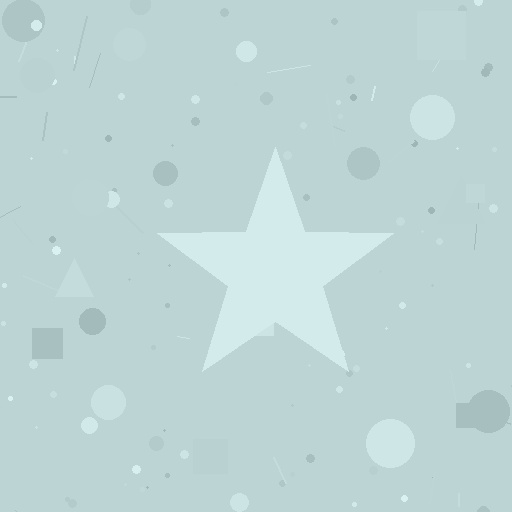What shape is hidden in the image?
A star is hidden in the image.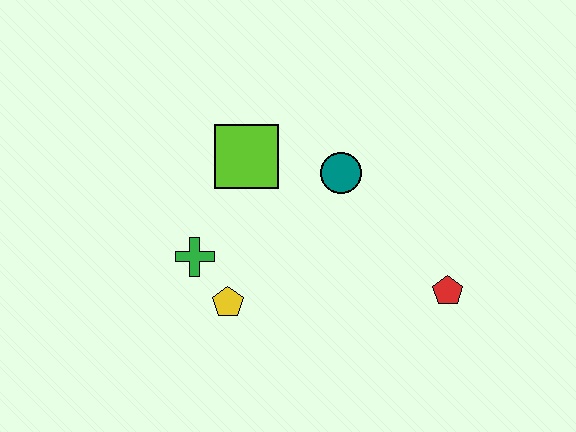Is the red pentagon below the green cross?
Yes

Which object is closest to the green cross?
The yellow pentagon is closest to the green cross.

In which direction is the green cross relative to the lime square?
The green cross is below the lime square.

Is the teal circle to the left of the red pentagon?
Yes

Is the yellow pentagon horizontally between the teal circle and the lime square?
No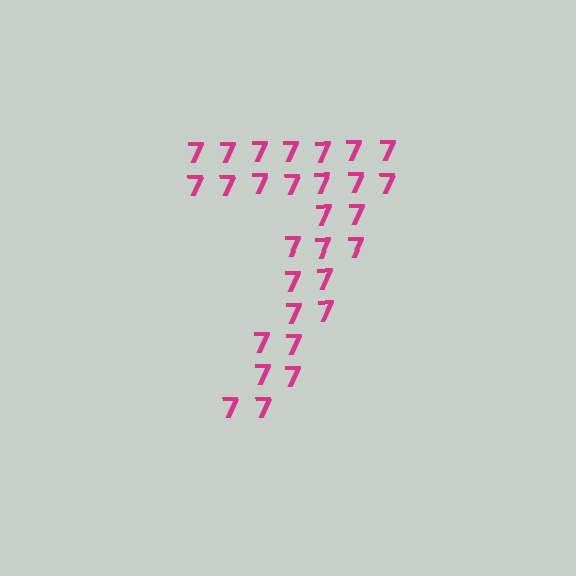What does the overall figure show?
The overall figure shows the digit 7.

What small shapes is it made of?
It is made of small digit 7's.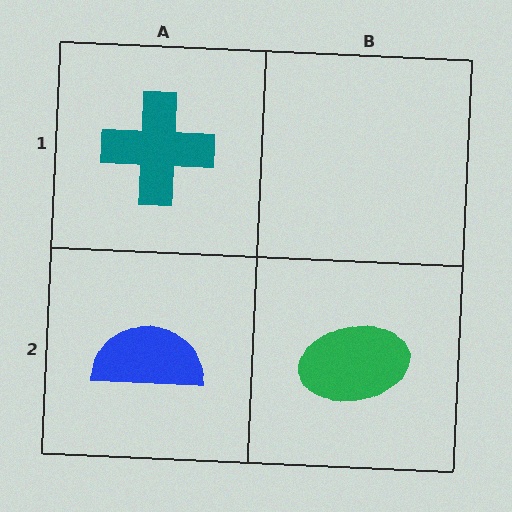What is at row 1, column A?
A teal cross.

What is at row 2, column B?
A green ellipse.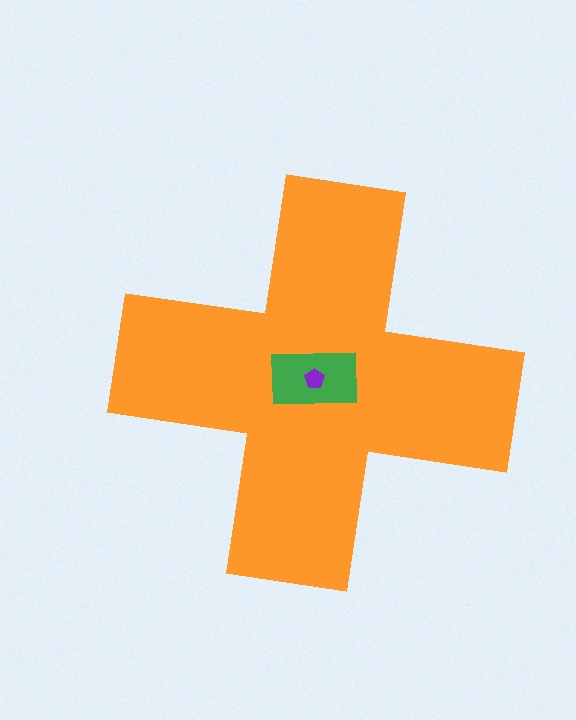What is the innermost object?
The purple pentagon.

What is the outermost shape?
The orange cross.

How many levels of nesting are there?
3.